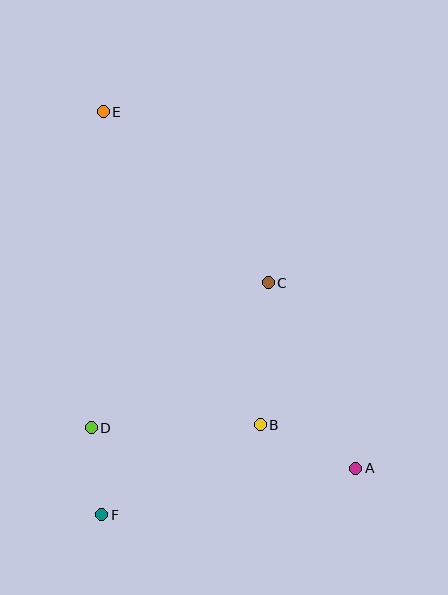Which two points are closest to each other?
Points D and F are closest to each other.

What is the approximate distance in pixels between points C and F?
The distance between C and F is approximately 286 pixels.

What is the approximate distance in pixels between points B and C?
The distance between B and C is approximately 143 pixels.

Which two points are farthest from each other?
Points A and E are farthest from each other.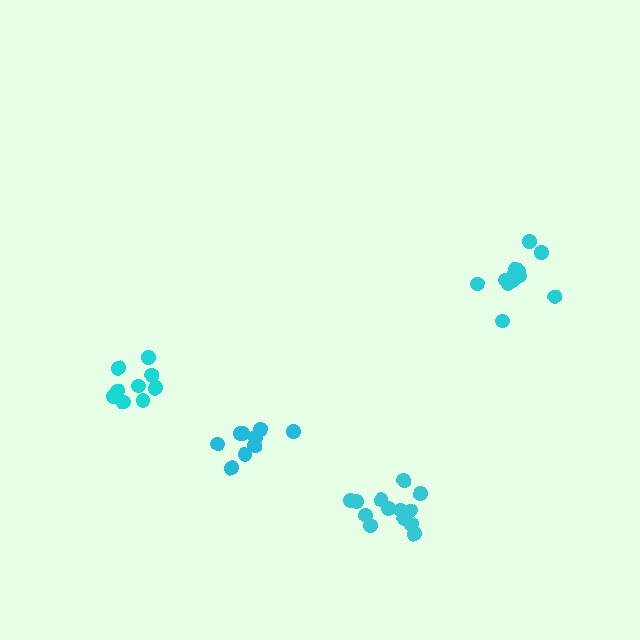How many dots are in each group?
Group 1: 9 dots, Group 2: 14 dots, Group 3: 13 dots, Group 4: 9 dots (45 total).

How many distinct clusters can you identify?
There are 4 distinct clusters.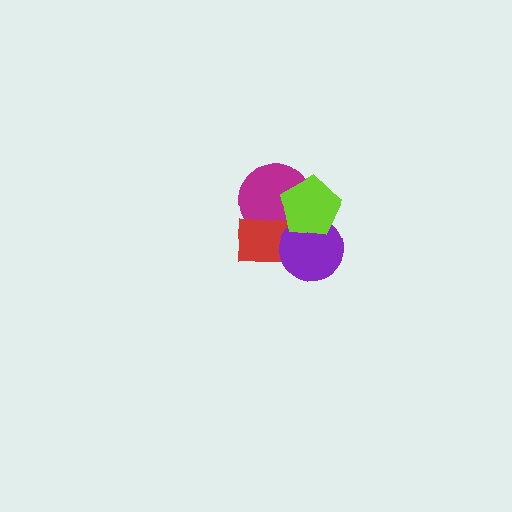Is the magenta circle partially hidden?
Yes, it is partially covered by another shape.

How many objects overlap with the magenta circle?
3 objects overlap with the magenta circle.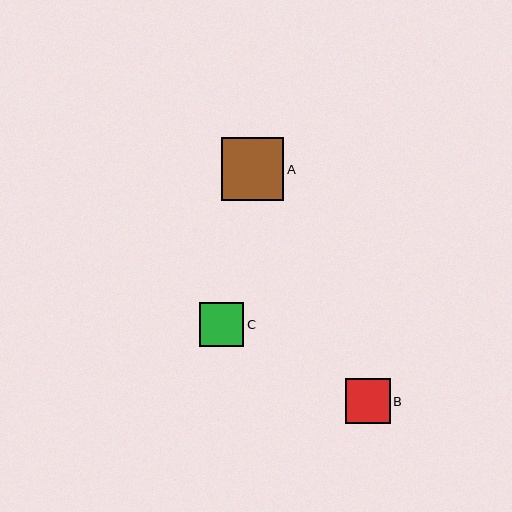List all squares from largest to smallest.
From largest to smallest: A, B, C.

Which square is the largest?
Square A is the largest with a size of approximately 63 pixels.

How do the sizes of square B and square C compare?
Square B and square C are approximately the same size.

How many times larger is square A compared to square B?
Square A is approximately 1.4 times the size of square B.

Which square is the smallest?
Square C is the smallest with a size of approximately 44 pixels.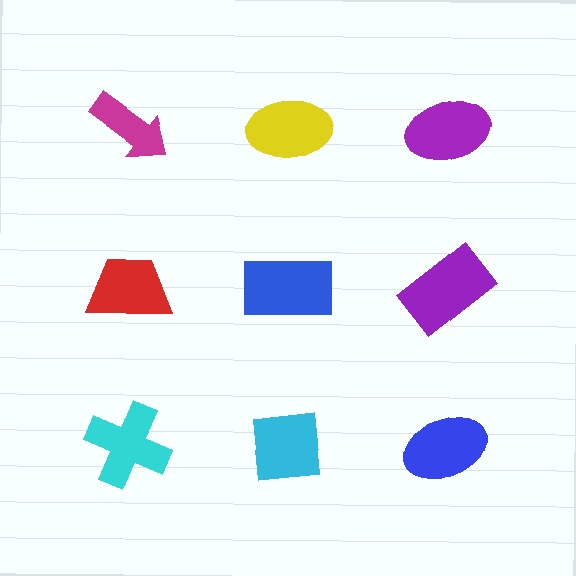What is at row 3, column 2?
A cyan square.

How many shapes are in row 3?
3 shapes.